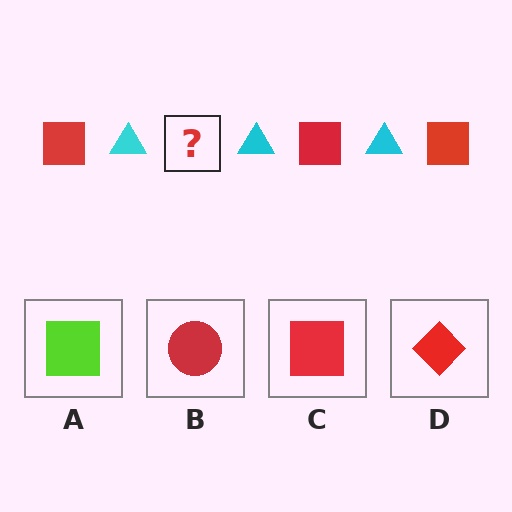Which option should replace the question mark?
Option C.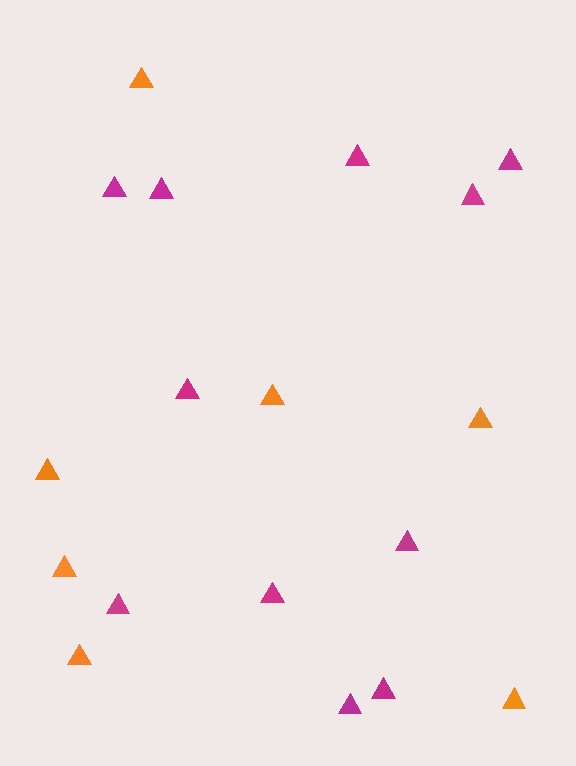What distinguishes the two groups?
There are 2 groups: one group of magenta triangles (11) and one group of orange triangles (7).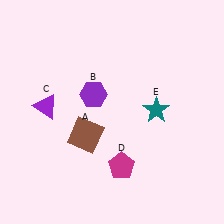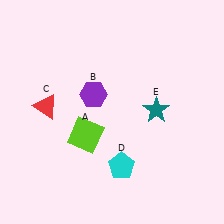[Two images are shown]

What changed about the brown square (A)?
In Image 1, A is brown. In Image 2, it changed to lime.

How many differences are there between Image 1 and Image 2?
There are 3 differences between the two images.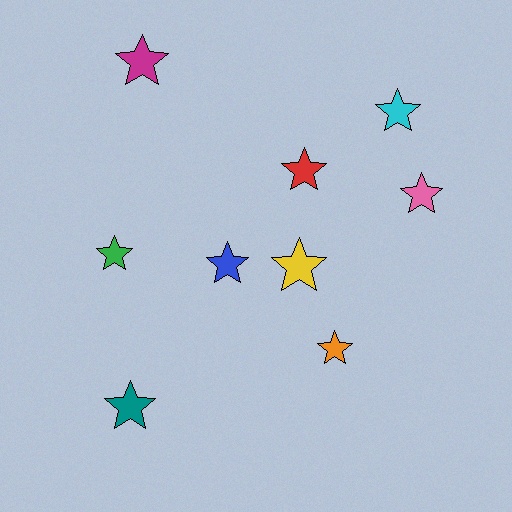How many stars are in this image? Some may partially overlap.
There are 9 stars.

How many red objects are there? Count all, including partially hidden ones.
There is 1 red object.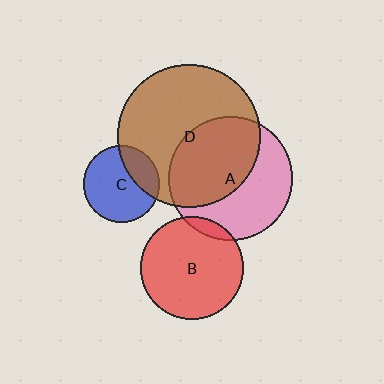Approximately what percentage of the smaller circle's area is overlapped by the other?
Approximately 50%.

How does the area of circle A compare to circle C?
Approximately 2.6 times.